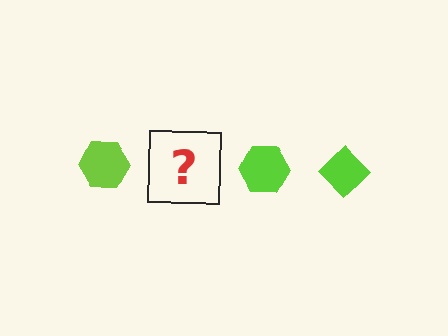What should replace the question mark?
The question mark should be replaced with a lime diamond.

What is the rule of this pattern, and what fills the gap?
The rule is that the pattern cycles through hexagon, diamond shapes in lime. The gap should be filled with a lime diamond.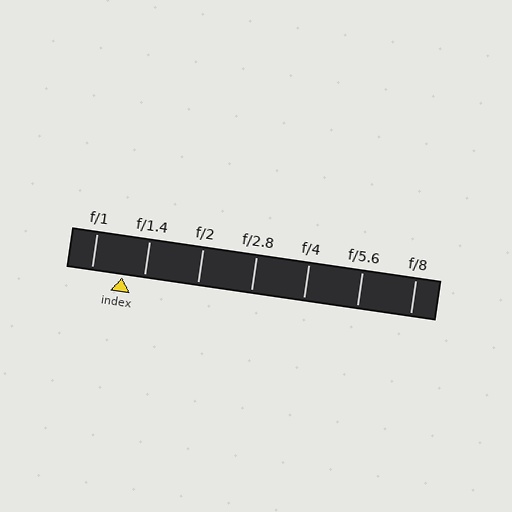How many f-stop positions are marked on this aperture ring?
There are 7 f-stop positions marked.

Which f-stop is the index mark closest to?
The index mark is closest to f/1.4.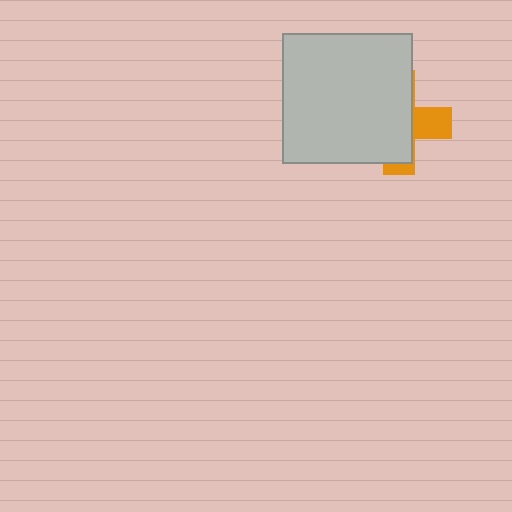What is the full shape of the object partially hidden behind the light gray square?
The partially hidden object is an orange cross.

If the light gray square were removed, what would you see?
You would see the complete orange cross.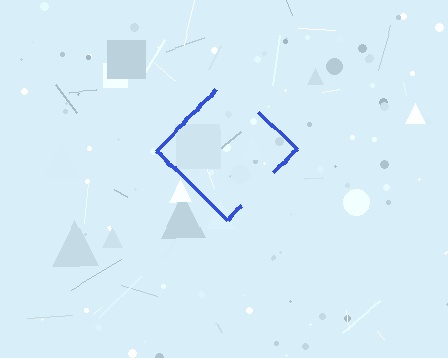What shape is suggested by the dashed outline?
The dashed outline suggests a diamond.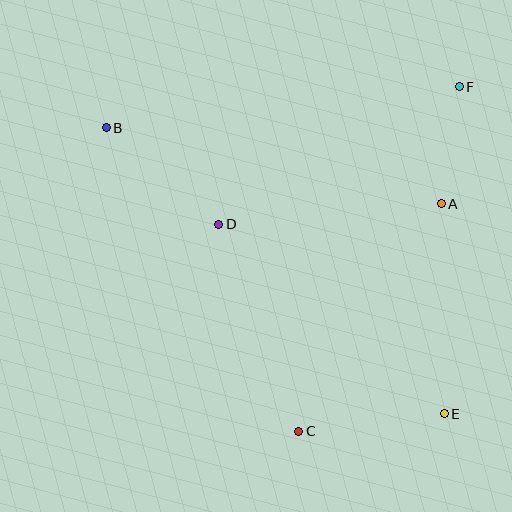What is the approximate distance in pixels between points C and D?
The distance between C and D is approximately 222 pixels.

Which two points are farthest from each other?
Points B and E are farthest from each other.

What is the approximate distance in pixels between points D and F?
The distance between D and F is approximately 277 pixels.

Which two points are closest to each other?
Points A and F are closest to each other.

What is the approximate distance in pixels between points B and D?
The distance between B and D is approximately 148 pixels.